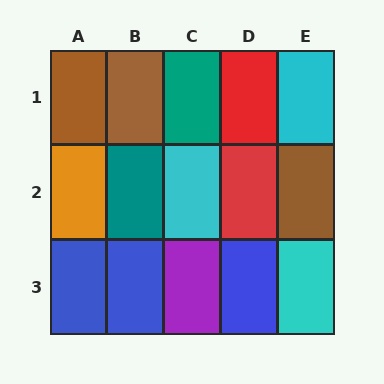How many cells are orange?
1 cell is orange.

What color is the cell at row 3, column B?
Blue.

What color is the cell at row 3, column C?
Purple.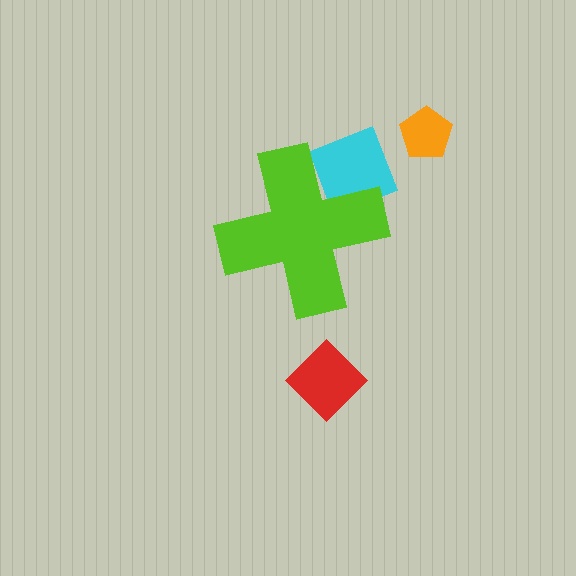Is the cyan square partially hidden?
Yes, the cyan square is partially hidden behind the lime cross.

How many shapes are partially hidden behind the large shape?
1 shape is partially hidden.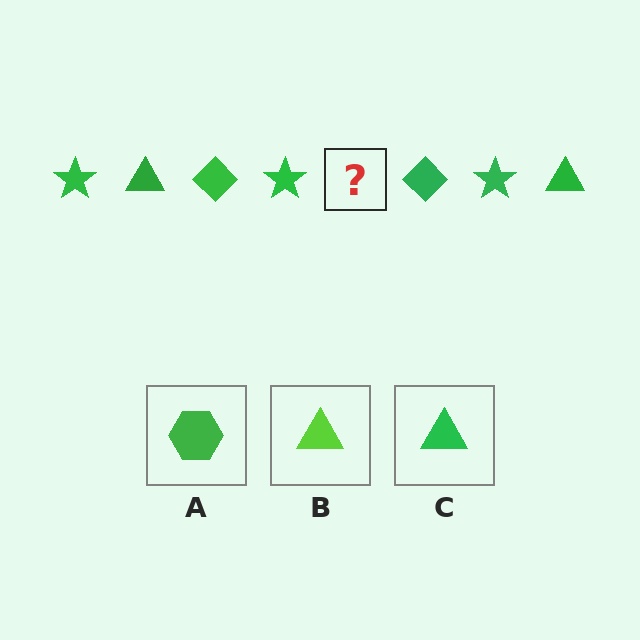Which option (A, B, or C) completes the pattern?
C.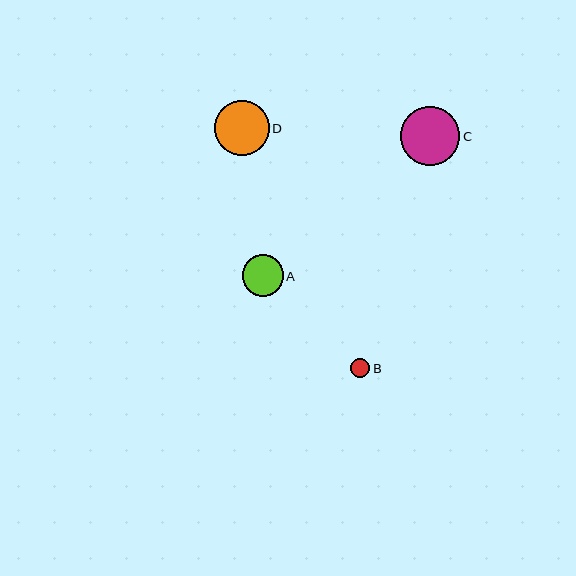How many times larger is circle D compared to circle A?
Circle D is approximately 1.3 times the size of circle A.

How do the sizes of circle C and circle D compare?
Circle C and circle D are approximately the same size.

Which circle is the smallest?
Circle B is the smallest with a size of approximately 19 pixels.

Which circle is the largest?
Circle C is the largest with a size of approximately 59 pixels.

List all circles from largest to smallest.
From largest to smallest: C, D, A, B.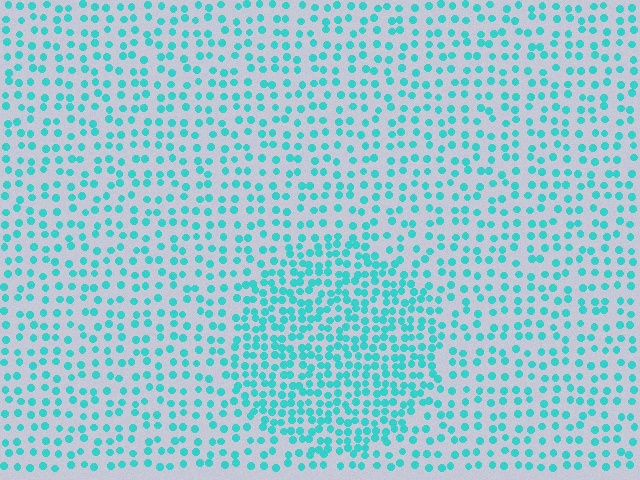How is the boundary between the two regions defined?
The boundary is defined by a change in element density (approximately 1.9x ratio). All elements are the same color, size, and shape.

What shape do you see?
I see a circle.